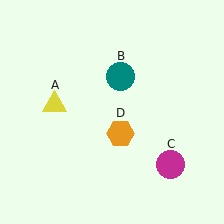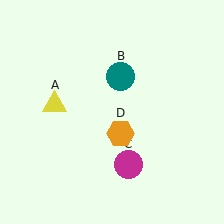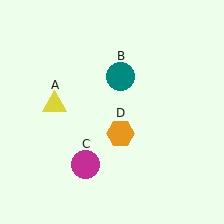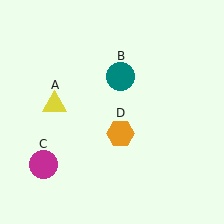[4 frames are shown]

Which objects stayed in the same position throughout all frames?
Yellow triangle (object A) and teal circle (object B) and orange hexagon (object D) remained stationary.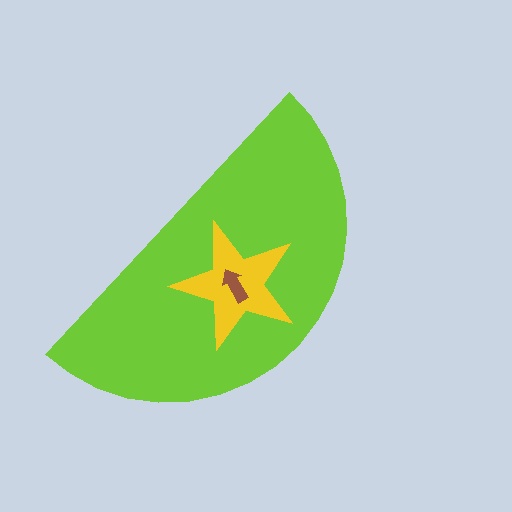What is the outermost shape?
The lime semicircle.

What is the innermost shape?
The brown arrow.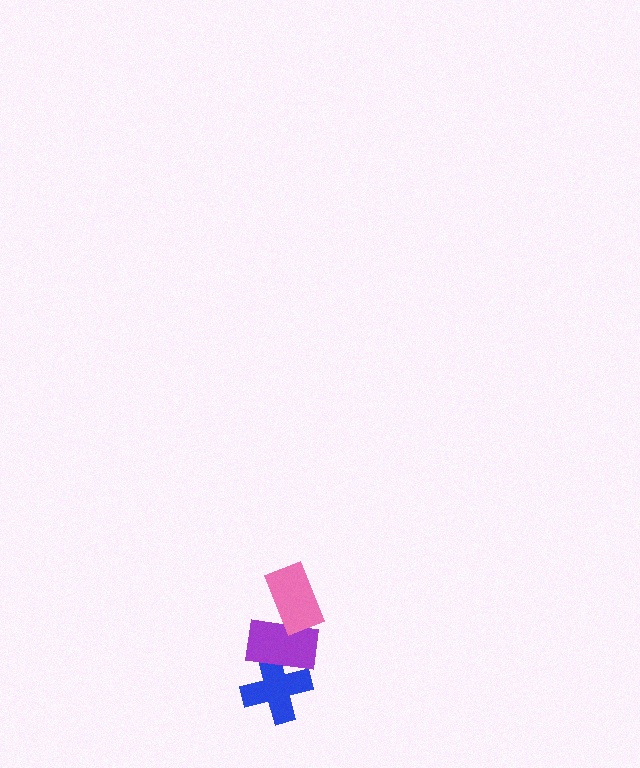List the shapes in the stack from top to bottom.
From top to bottom: the pink rectangle, the purple rectangle, the blue cross.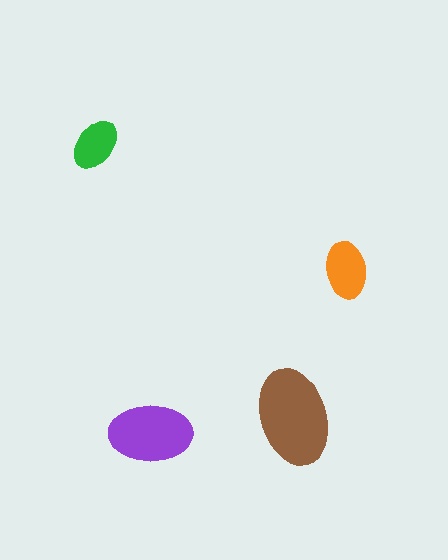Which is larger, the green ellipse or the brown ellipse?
The brown one.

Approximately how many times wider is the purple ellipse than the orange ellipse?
About 1.5 times wider.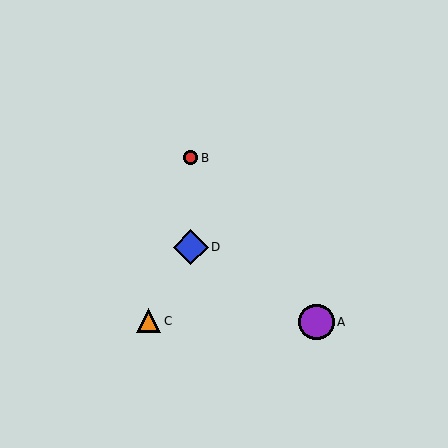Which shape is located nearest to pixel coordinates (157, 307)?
The orange triangle (labeled C) at (149, 321) is nearest to that location.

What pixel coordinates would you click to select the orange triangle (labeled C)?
Click at (149, 321) to select the orange triangle C.